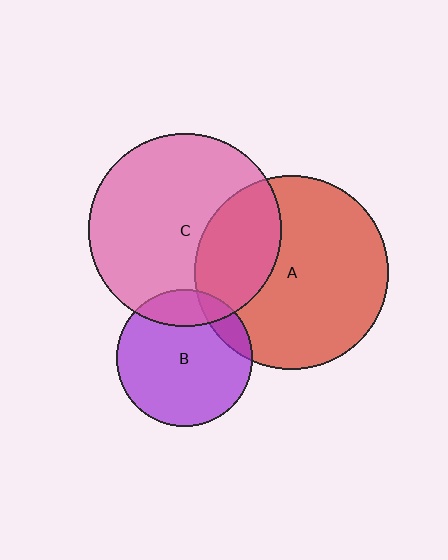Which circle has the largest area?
Circle A (red).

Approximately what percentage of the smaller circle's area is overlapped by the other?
Approximately 10%.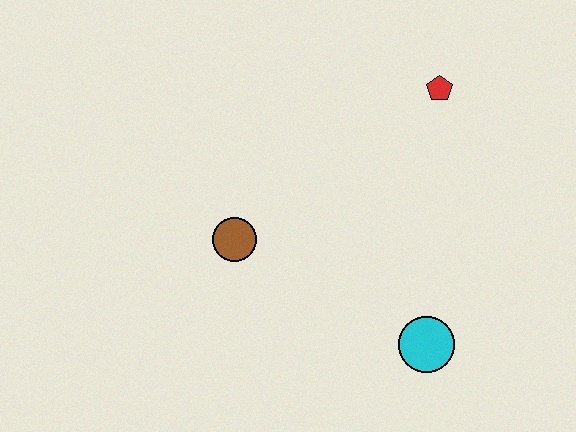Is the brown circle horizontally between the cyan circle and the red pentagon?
No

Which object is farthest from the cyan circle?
The red pentagon is farthest from the cyan circle.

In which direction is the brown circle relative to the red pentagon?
The brown circle is to the left of the red pentagon.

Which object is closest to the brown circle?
The cyan circle is closest to the brown circle.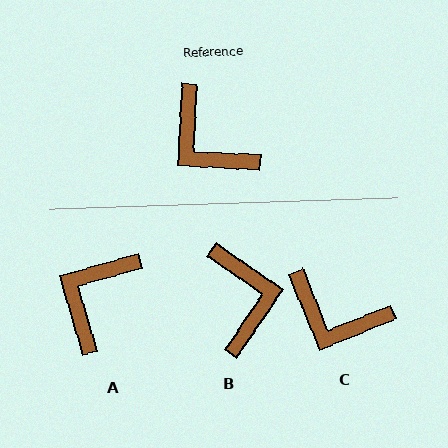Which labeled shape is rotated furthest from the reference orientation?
B, about 148 degrees away.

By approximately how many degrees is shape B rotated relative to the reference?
Approximately 148 degrees counter-clockwise.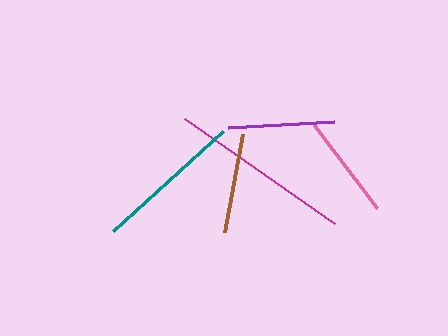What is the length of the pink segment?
The pink segment is approximately 103 pixels long.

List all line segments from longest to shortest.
From longest to shortest: magenta, teal, purple, pink, brown.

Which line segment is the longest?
The magenta line is the longest at approximately 184 pixels.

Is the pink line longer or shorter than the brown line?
The pink line is longer than the brown line.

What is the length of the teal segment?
The teal segment is approximately 148 pixels long.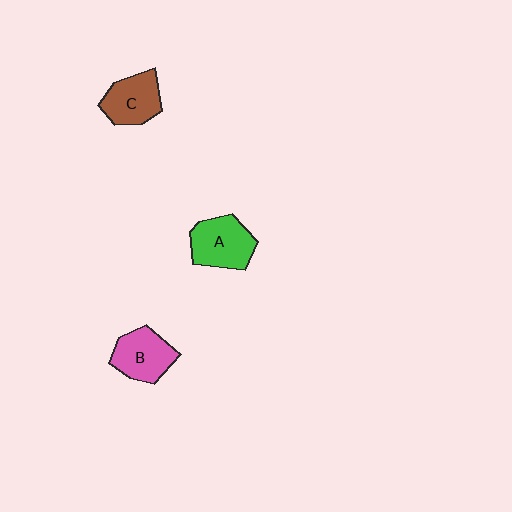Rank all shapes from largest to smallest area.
From largest to smallest: A (green), B (pink), C (brown).